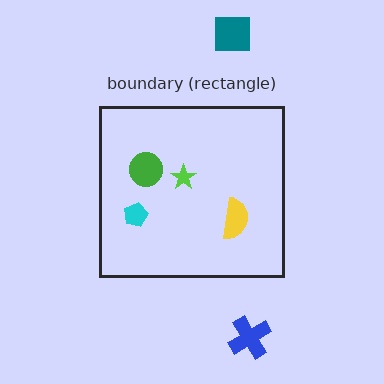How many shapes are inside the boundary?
4 inside, 2 outside.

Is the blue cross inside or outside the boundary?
Outside.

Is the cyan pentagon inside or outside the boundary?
Inside.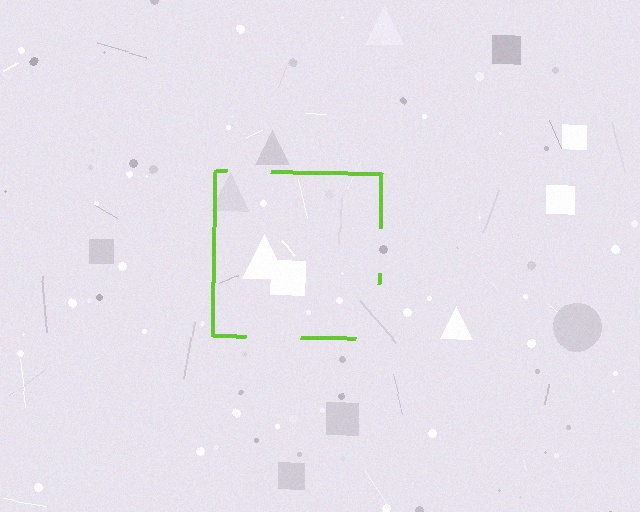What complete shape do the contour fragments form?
The contour fragments form a square.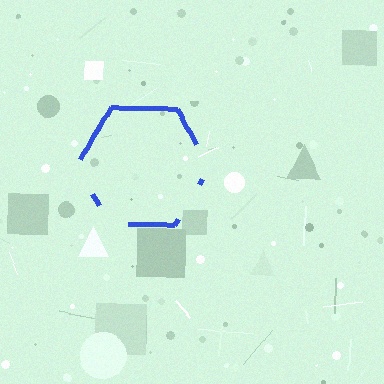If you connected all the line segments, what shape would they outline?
They would outline a hexagon.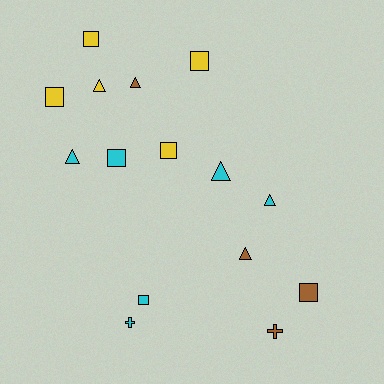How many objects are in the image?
There are 15 objects.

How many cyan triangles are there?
There are 3 cyan triangles.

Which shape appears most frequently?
Square, with 7 objects.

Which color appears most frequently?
Cyan, with 6 objects.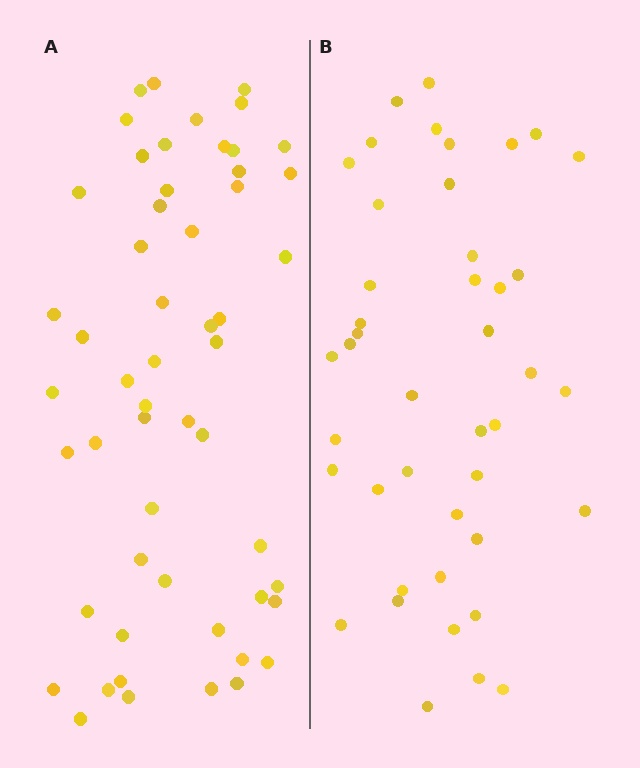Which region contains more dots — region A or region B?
Region A (the left region) has more dots.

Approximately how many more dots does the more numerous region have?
Region A has roughly 12 or so more dots than region B.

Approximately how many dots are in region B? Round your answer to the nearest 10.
About 40 dots. (The exact count is 43, which rounds to 40.)